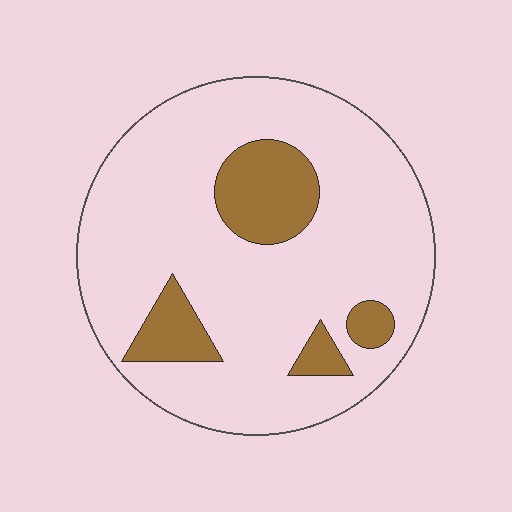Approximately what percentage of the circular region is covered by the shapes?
Approximately 15%.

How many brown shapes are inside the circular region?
4.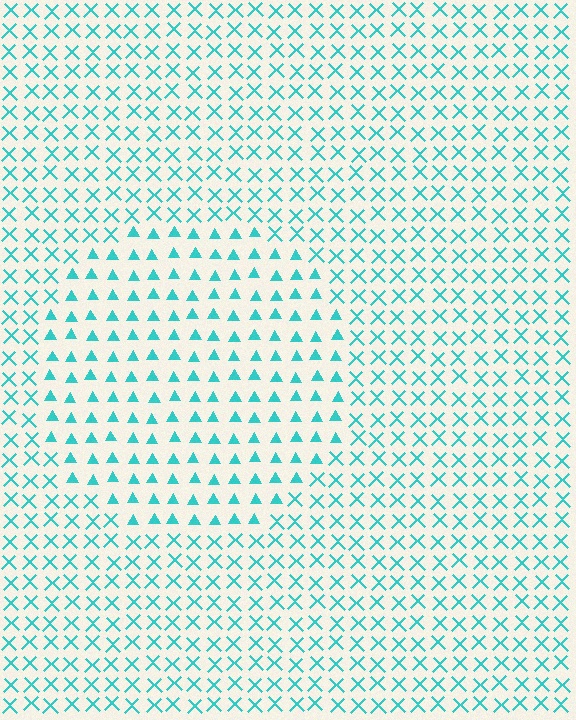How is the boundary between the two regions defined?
The boundary is defined by a change in element shape: triangles inside vs. X marks outside. All elements share the same color and spacing.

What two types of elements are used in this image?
The image uses triangles inside the circle region and X marks outside it.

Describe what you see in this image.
The image is filled with small cyan elements arranged in a uniform grid. A circle-shaped region contains triangles, while the surrounding area contains X marks. The boundary is defined purely by the change in element shape.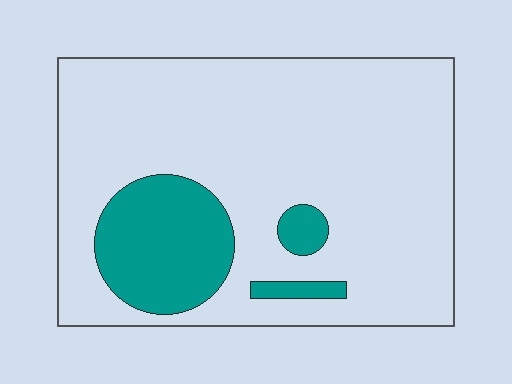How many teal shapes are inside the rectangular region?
3.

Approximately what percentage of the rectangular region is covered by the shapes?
Approximately 20%.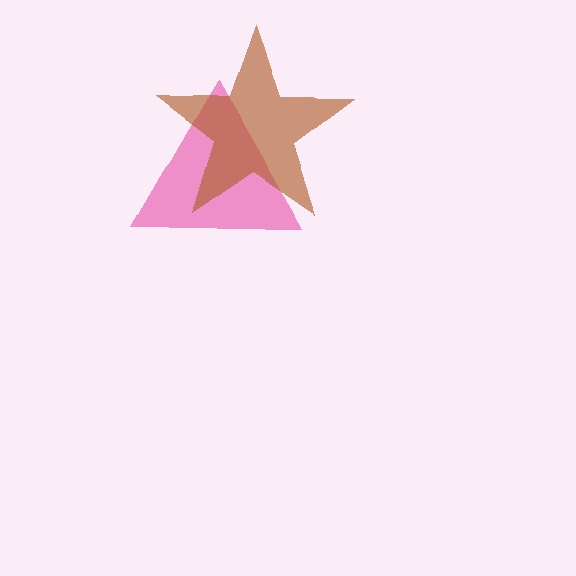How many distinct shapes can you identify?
There are 2 distinct shapes: a pink triangle, a brown star.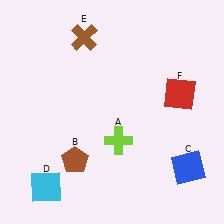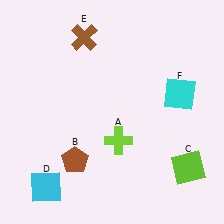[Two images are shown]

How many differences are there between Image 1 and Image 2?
There are 2 differences between the two images.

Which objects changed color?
C changed from blue to lime. F changed from red to cyan.